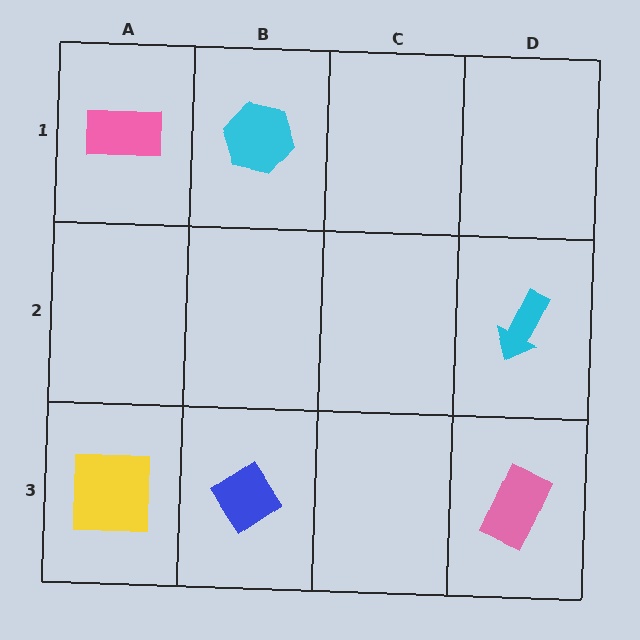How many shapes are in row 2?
1 shape.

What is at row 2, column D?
A cyan arrow.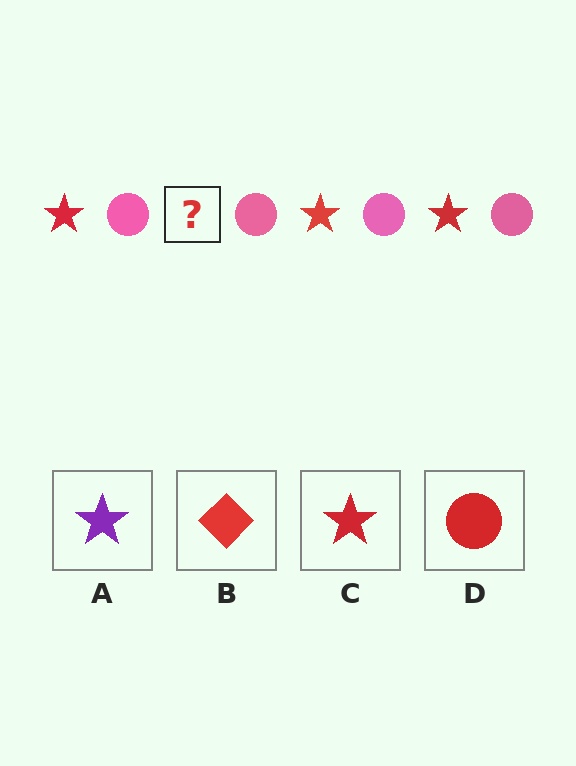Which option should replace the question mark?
Option C.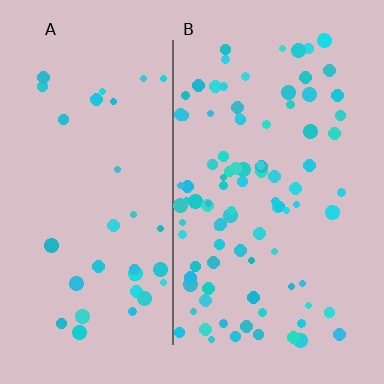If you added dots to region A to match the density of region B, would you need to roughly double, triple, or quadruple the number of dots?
Approximately triple.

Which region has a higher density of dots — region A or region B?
B (the right).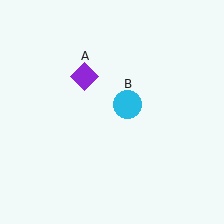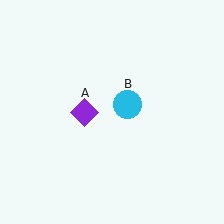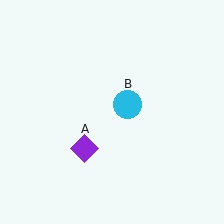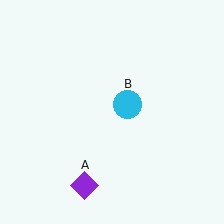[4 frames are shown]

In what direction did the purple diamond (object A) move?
The purple diamond (object A) moved down.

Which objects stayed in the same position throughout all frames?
Cyan circle (object B) remained stationary.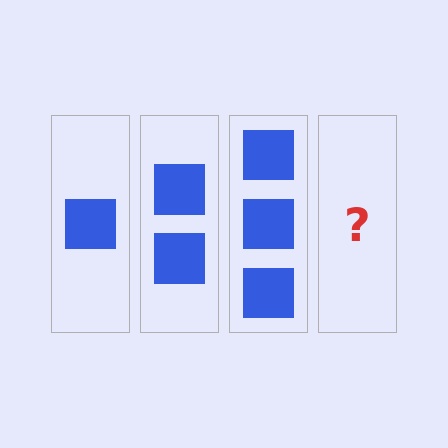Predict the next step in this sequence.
The next step is 4 squares.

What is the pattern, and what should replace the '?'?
The pattern is that each step adds one more square. The '?' should be 4 squares.